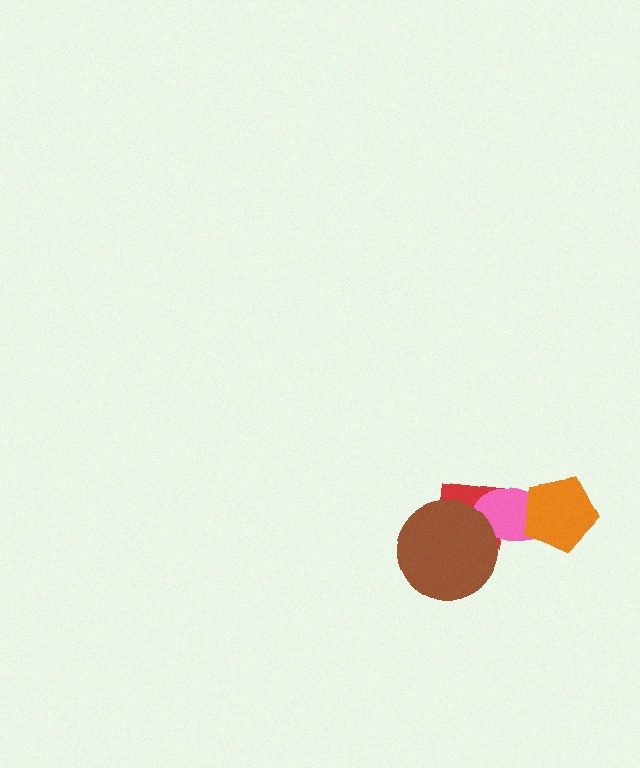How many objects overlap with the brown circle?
2 objects overlap with the brown circle.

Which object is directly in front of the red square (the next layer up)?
The pink ellipse is directly in front of the red square.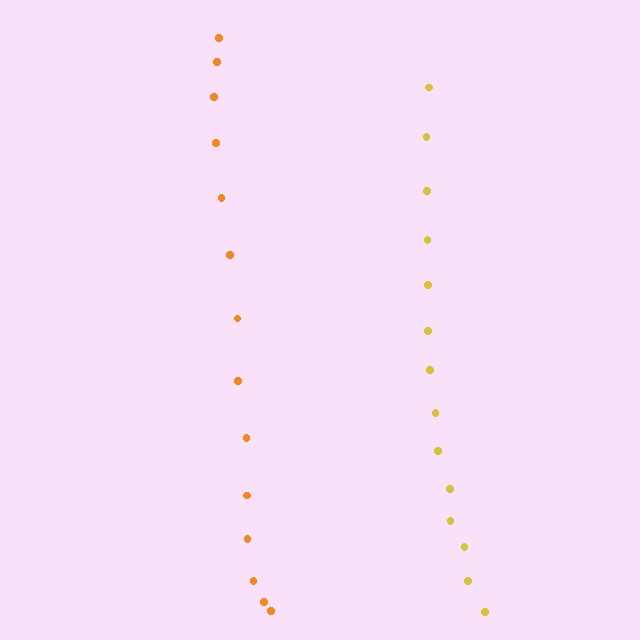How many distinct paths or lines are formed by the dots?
There are 2 distinct paths.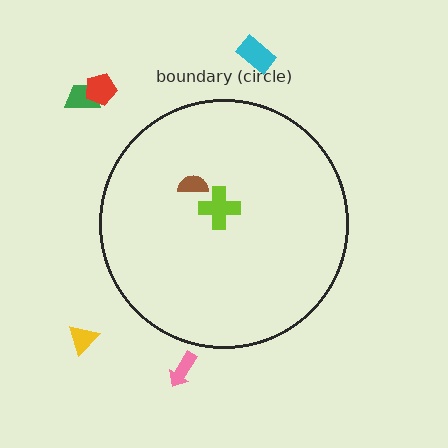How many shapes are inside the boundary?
2 inside, 5 outside.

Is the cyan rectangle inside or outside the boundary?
Outside.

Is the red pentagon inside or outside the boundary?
Outside.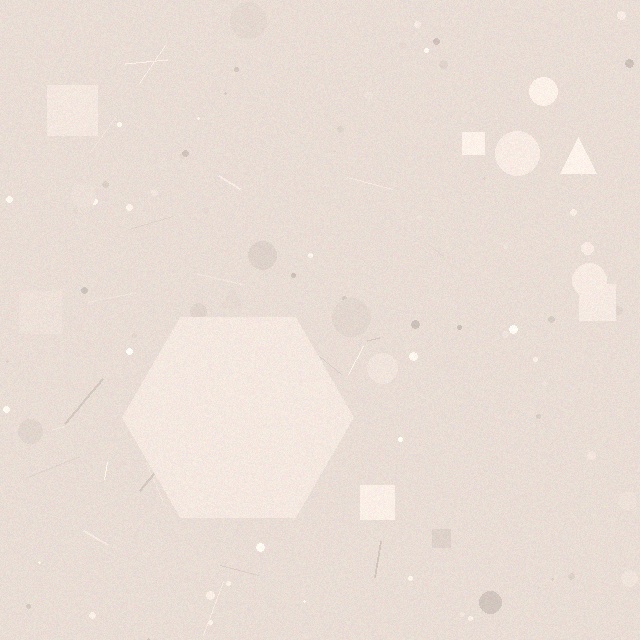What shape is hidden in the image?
A hexagon is hidden in the image.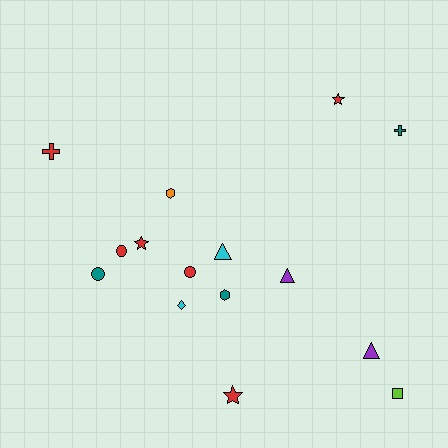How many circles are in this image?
There are 3 circles.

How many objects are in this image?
There are 15 objects.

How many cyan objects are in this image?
There are 2 cyan objects.